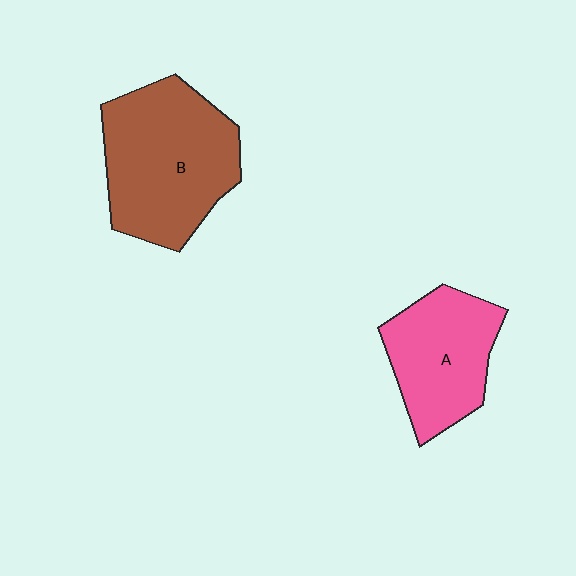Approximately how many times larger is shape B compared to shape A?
Approximately 1.4 times.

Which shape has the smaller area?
Shape A (pink).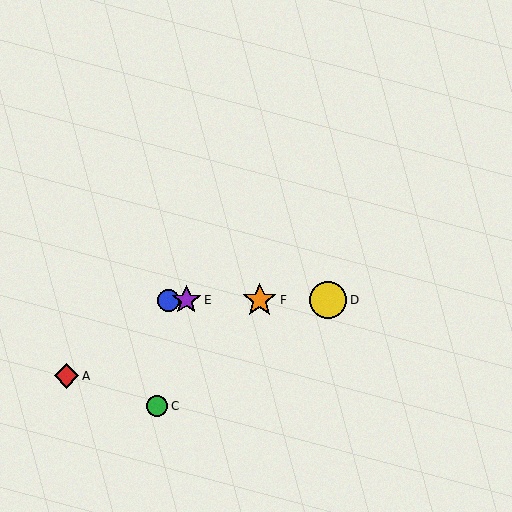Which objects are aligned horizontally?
Objects B, D, E, F are aligned horizontally.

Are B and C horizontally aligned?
No, B is at y≈300 and C is at y≈406.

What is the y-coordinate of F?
Object F is at y≈300.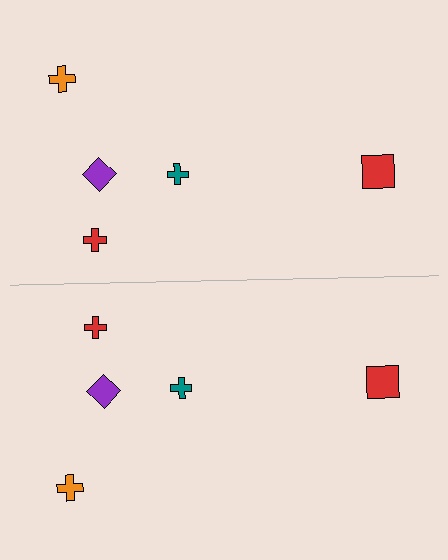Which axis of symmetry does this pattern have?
The pattern has a horizontal axis of symmetry running through the center of the image.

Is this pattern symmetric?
Yes, this pattern has bilateral (reflection) symmetry.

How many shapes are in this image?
There are 10 shapes in this image.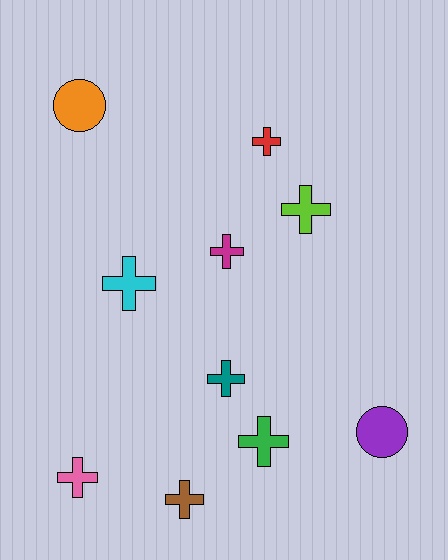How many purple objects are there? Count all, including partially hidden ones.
There is 1 purple object.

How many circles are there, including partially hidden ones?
There are 2 circles.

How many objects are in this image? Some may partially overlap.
There are 10 objects.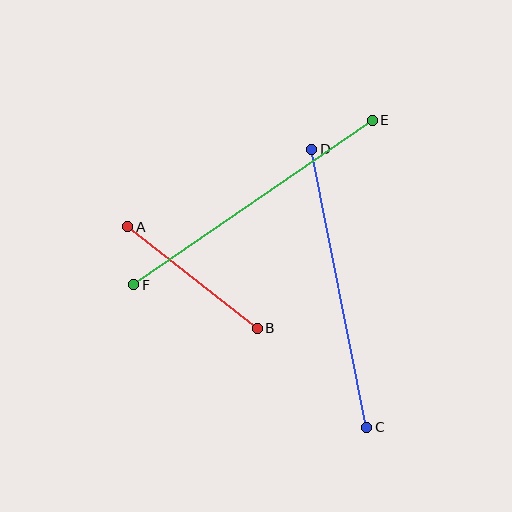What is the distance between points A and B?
The distance is approximately 165 pixels.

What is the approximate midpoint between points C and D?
The midpoint is at approximately (339, 288) pixels.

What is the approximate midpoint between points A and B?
The midpoint is at approximately (193, 277) pixels.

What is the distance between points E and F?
The distance is approximately 290 pixels.